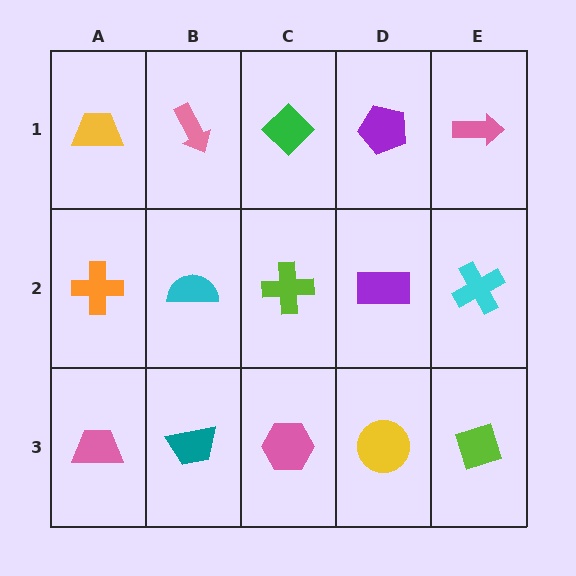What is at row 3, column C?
A pink hexagon.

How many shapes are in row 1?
5 shapes.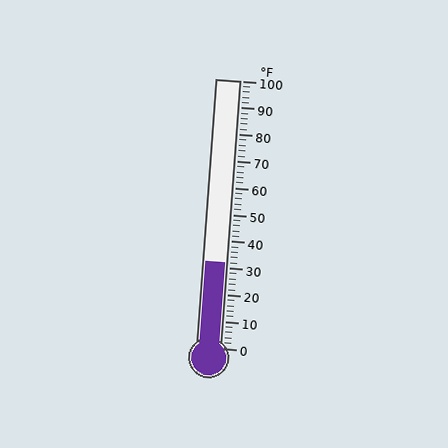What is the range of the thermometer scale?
The thermometer scale ranges from 0°F to 100°F.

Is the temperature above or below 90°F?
The temperature is below 90°F.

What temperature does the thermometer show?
The thermometer shows approximately 32°F.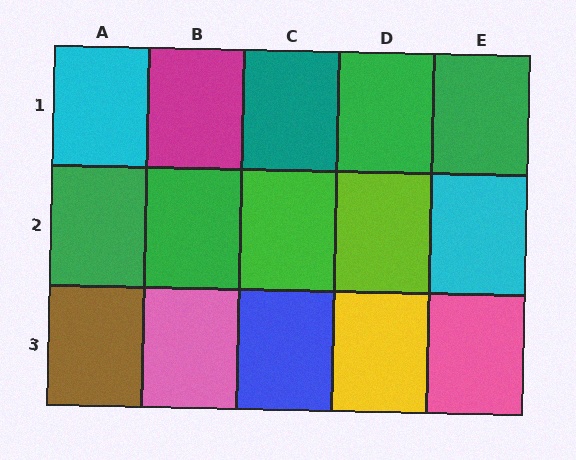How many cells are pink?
2 cells are pink.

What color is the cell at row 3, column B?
Pink.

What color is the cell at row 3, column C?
Blue.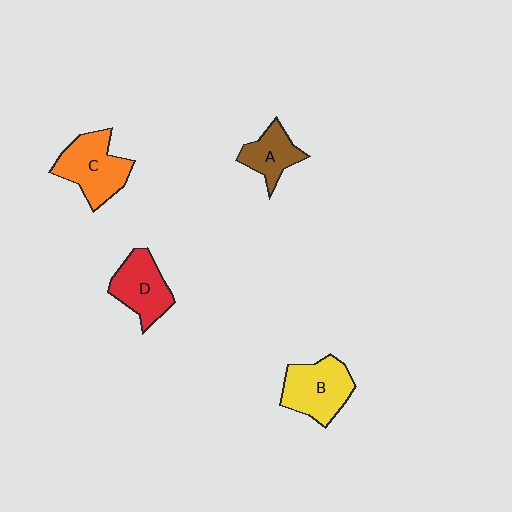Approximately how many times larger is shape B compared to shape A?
Approximately 1.5 times.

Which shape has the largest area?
Shape C (orange).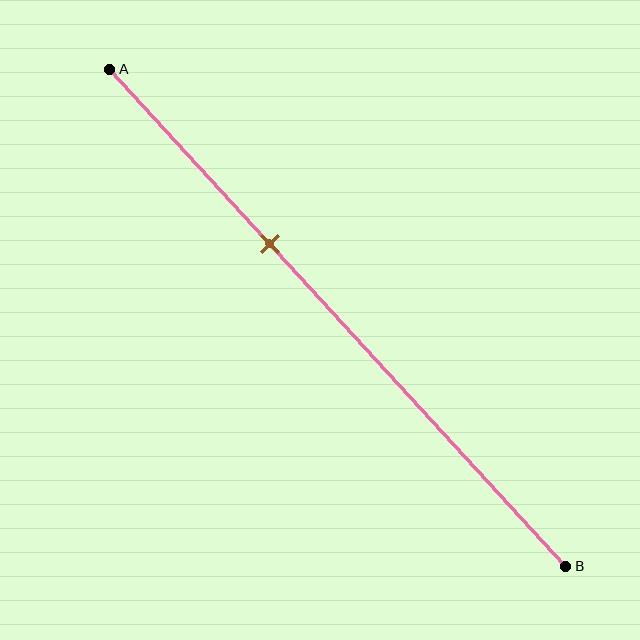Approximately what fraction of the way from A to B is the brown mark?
The brown mark is approximately 35% of the way from A to B.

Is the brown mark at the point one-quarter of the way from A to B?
No, the mark is at about 35% from A, not at the 25% one-quarter point.